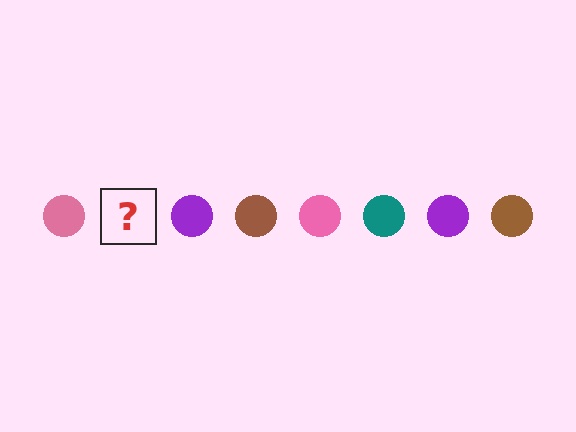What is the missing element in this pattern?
The missing element is a teal circle.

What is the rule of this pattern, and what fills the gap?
The rule is that the pattern cycles through pink, teal, purple, brown circles. The gap should be filled with a teal circle.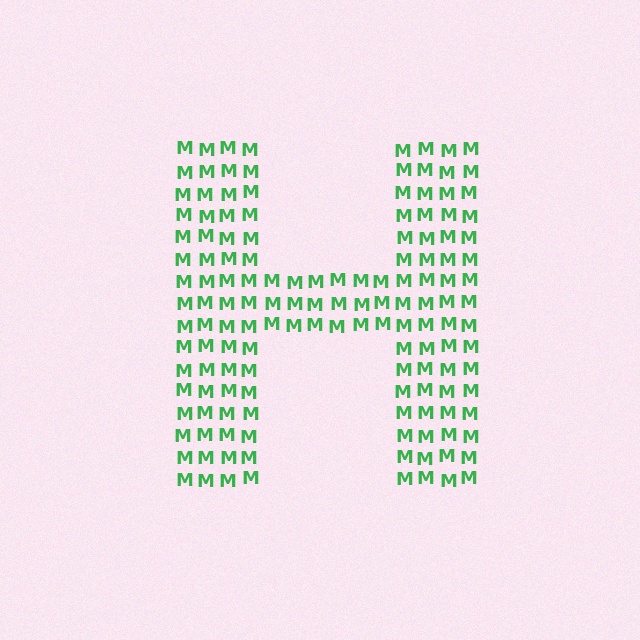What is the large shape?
The large shape is the letter H.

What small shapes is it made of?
It is made of small letter M's.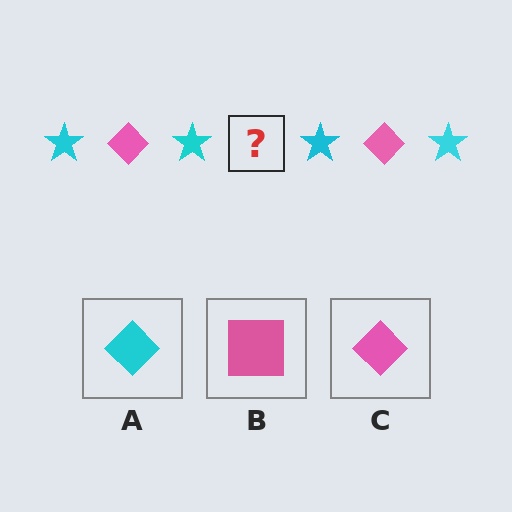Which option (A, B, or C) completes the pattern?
C.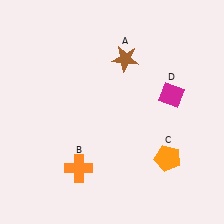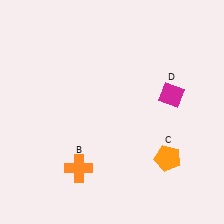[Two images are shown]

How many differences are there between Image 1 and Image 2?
There is 1 difference between the two images.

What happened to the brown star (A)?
The brown star (A) was removed in Image 2. It was in the top-right area of Image 1.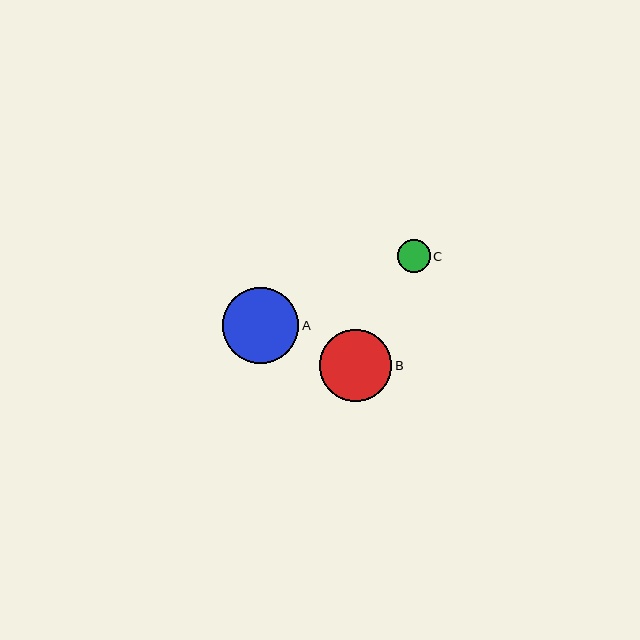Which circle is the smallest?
Circle C is the smallest with a size of approximately 33 pixels.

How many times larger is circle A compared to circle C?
Circle A is approximately 2.3 times the size of circle C.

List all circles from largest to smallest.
From largest to smallest: A, B, C.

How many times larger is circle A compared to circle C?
Circle A is approximately 2.3 times the size of circle C.